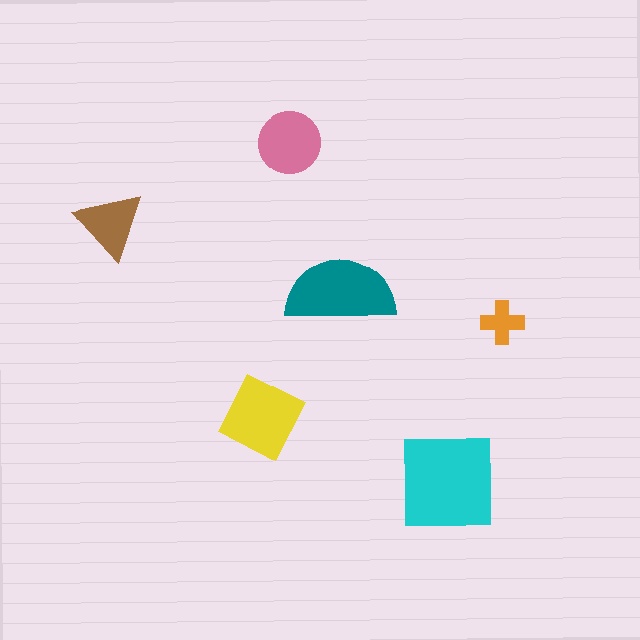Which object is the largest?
The cyan square.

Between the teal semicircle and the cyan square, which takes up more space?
The cyan square.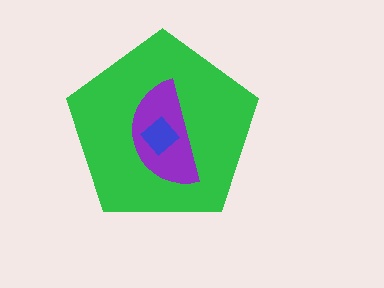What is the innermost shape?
The blue diamond.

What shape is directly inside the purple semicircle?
The blue diamond.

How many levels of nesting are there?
3.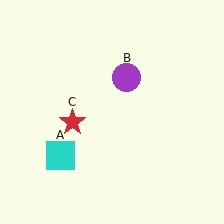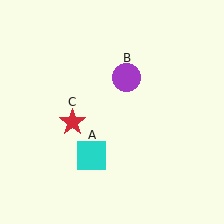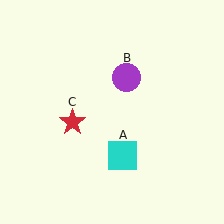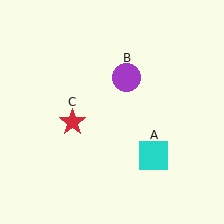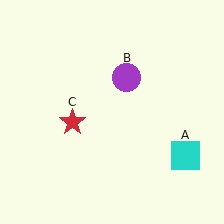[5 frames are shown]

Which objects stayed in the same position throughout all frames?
Purple circle (object B) and red star (object C) remained stationary.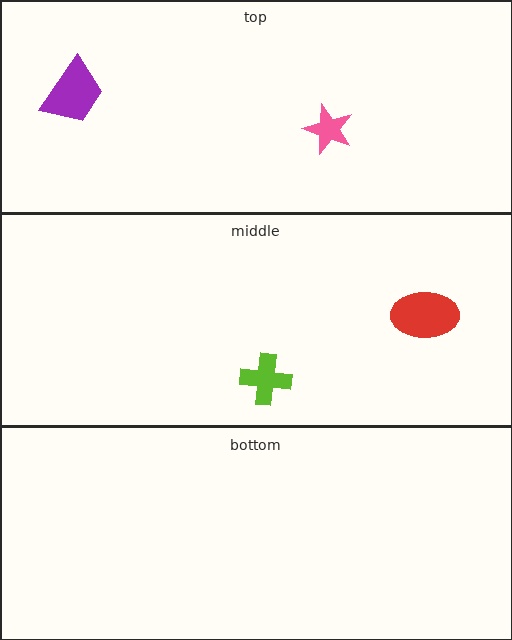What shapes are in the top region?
The purple trapezoid, the pink star.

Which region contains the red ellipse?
The middle region.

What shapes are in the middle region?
The red ellipse, the lime cross.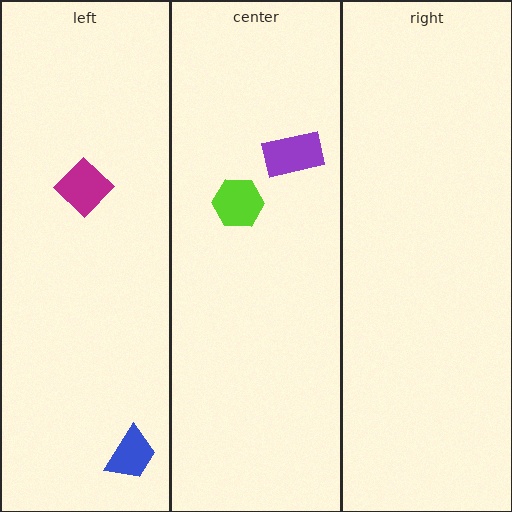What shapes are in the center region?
The purple rectangle, the lime hexagon.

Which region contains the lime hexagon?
The center region.